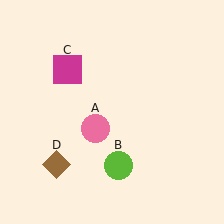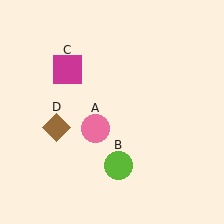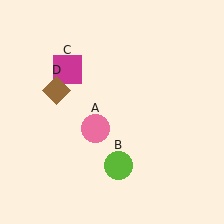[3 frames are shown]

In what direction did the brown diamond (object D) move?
The brown diamond (object D) moved up.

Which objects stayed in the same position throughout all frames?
Pink circle (object A) and lime circle (object B) and magenta square (object C) remained stationary.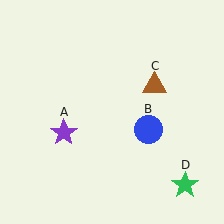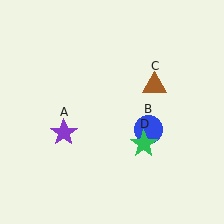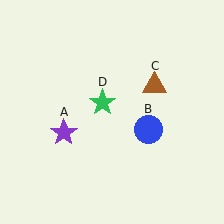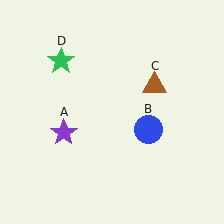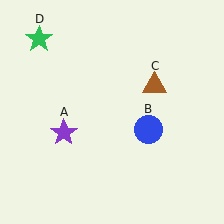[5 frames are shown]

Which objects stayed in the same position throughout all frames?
Purple star (object A) and blue circle (object B) and brown triangle (object C) remained stationary.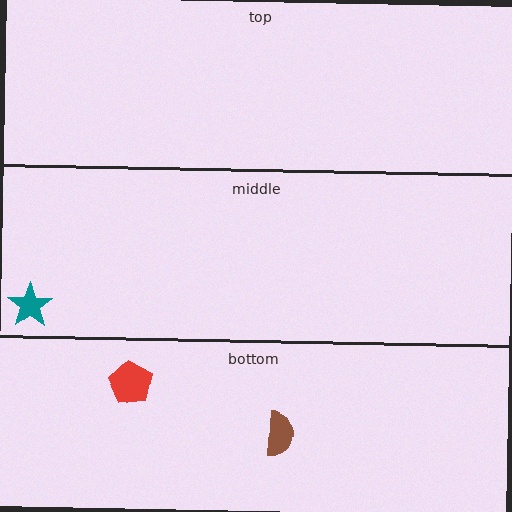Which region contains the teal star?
The middle region.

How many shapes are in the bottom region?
2.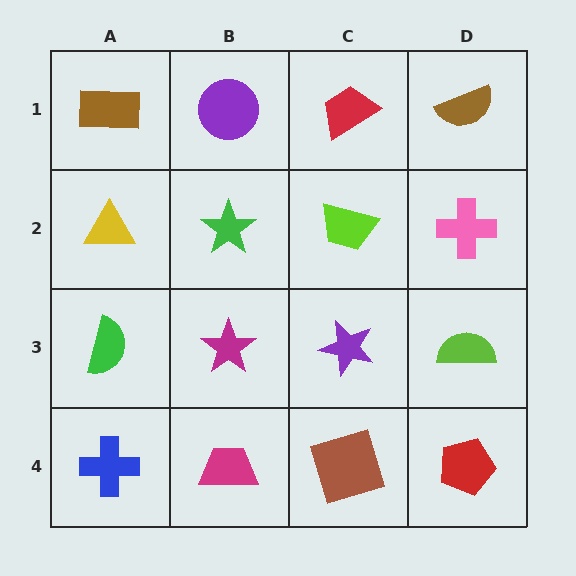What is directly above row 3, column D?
A pink cross.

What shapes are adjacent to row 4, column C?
A purple star (row 3, column C), a magenta trapezoid (row 4, column B), a red pentagon (row 4, column D).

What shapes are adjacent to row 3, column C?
A lime trapezoid (row 2, column C), a brown square (row 4, column C), a magenta star (row 3, column B), a lime semicircle (row 3, column D).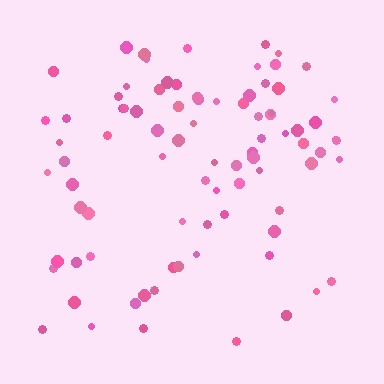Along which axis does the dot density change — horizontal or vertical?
Vertical.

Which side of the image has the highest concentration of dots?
The top.